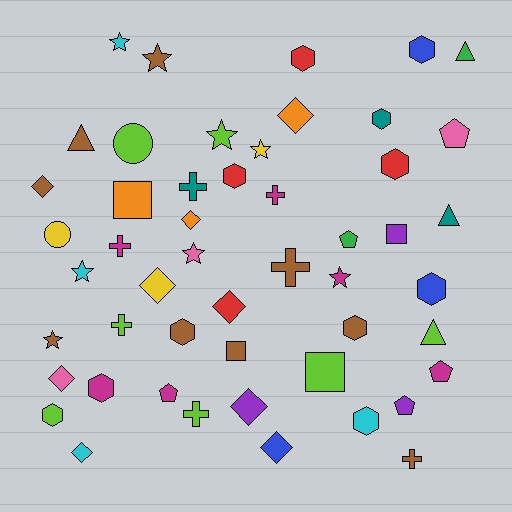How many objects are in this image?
There are 50 objects.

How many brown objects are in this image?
There are 9 brown objects.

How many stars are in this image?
There are 8 stars.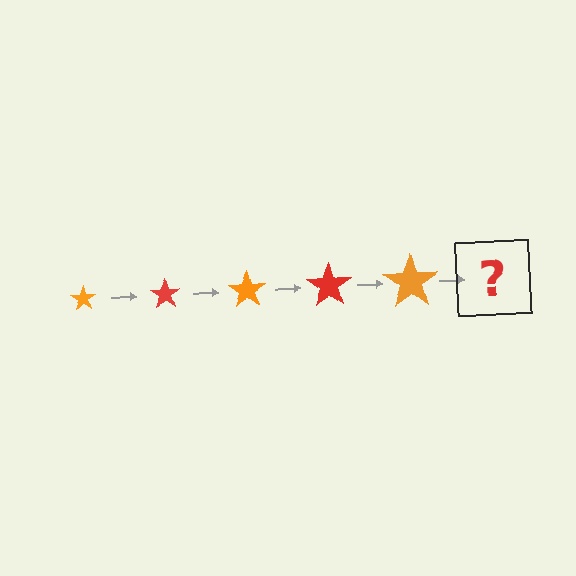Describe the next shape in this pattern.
It should be a red star, larger than the previous one.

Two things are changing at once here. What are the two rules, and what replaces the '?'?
The two rules are that the star grows larger each step and the color cycles through orange and red. The '?' should be a red star, larger than the previous one.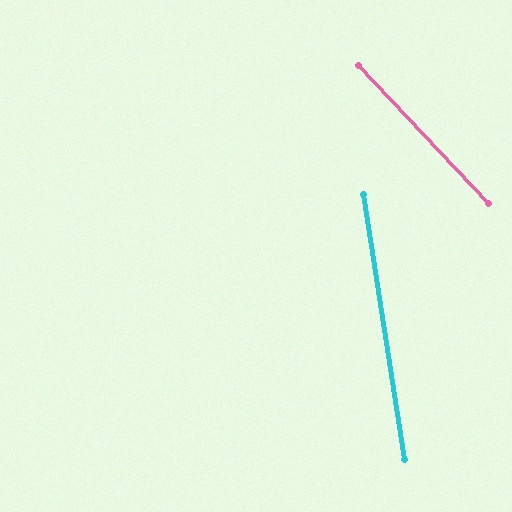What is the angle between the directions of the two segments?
Approximately 34 degrees.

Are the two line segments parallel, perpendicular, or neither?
Neither parallel nor perpendicular — they differ by about 34°.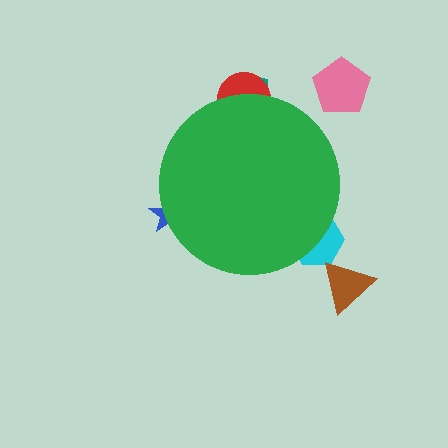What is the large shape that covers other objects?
A green circle.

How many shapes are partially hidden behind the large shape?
4 shapes are partially hidden.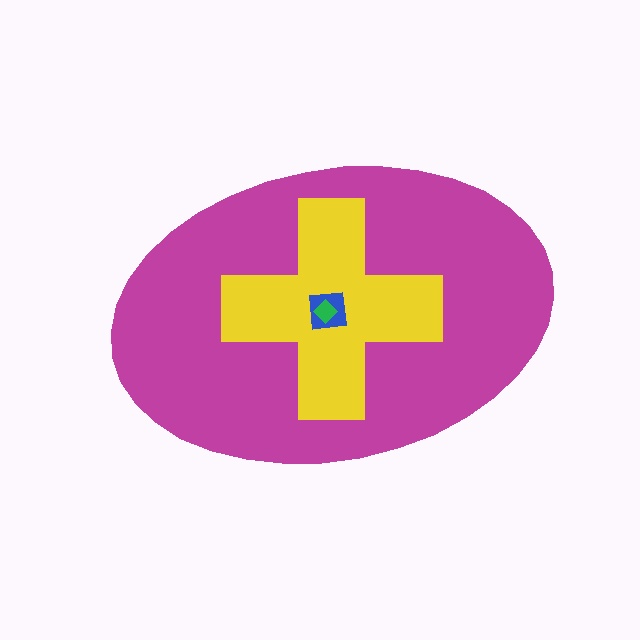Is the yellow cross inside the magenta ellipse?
Yes.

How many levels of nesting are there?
4.